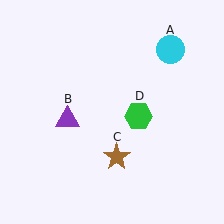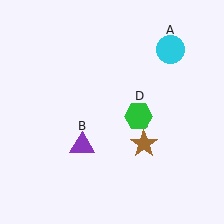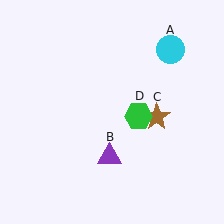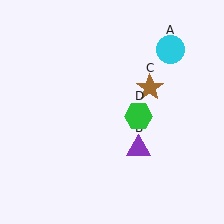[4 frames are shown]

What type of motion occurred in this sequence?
The purple triangle (object B), brown star (object C) rotated counterclockwise around the center of the scene.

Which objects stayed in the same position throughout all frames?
Cyan circle (object A) and green hexagon (object D) remained stationary.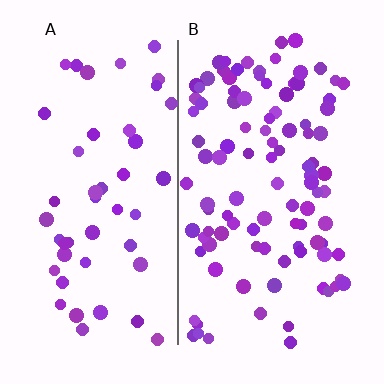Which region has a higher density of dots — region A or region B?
B (the right).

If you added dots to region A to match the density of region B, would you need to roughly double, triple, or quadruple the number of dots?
Approximately double.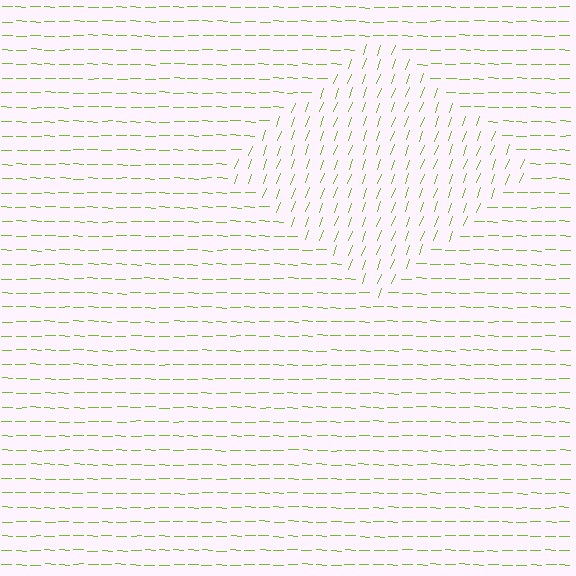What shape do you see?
I see a diamond.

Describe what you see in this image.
The image is filled with small lime line segments. A diamond region in the image has lines oriented differently from the surrounding lines, creating a visible texture boundary.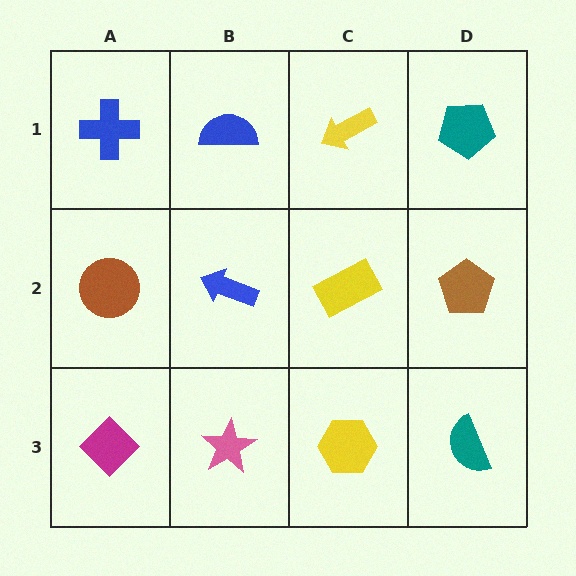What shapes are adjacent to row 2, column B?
A blue semicircle (row 1, column B), a pink star (row 3, column B), a brown circle (row 2, column A), a yellow rectangle (row 2, column C).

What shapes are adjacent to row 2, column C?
A yellow arrow (row 1, column C), a yellow hexagon (row 3, column C), a blue arrow (row 2, column B), a brown pentagon (row 2, column D).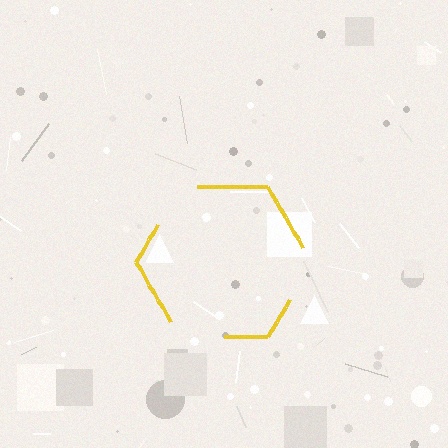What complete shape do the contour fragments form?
The contour fragments form a hexagon.